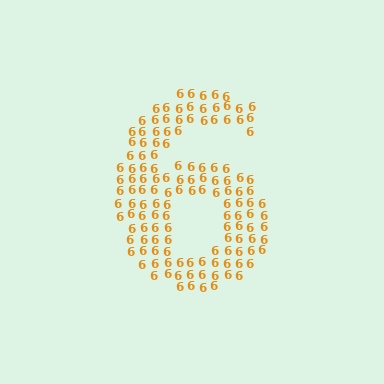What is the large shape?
The large shape is the digit 6.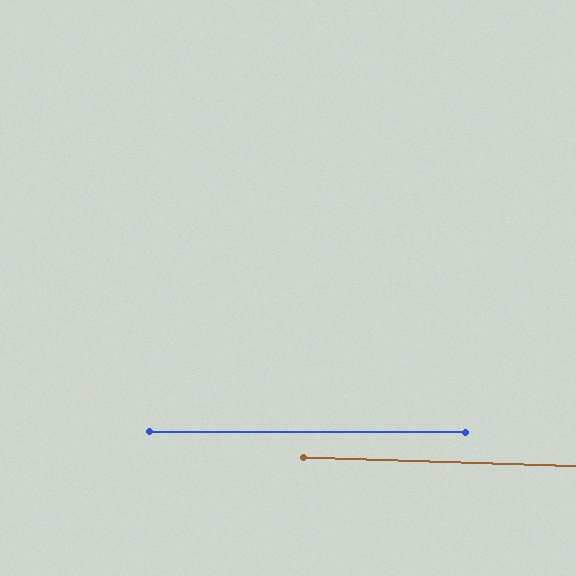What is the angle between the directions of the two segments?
Approximately 2 degrees.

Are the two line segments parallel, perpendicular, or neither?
Parallel — their directions differ by only 1.6°.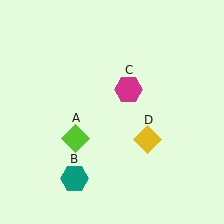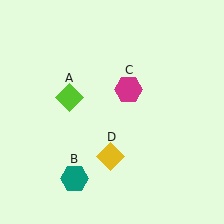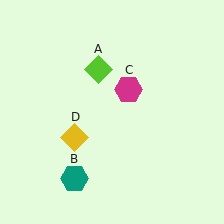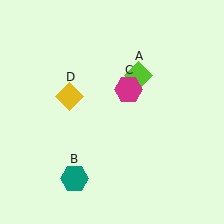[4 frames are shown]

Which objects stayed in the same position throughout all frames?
Teal hexagon (object B) and magenta hexagon (object C) remained stationary.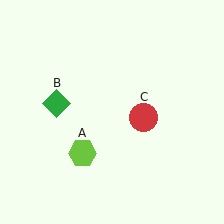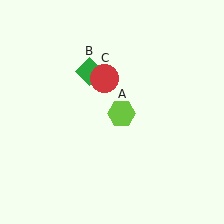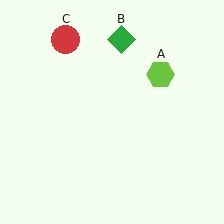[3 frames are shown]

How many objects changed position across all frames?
3 objects changed position: lime hexagon (object A), green diamond (object B), red circle (object C).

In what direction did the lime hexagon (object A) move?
The lime hexagon (object A) moved up and to the right.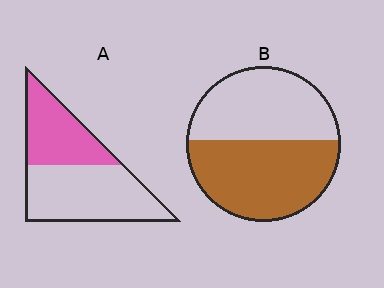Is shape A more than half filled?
No.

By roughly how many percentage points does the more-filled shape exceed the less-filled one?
By roughly 15 percentage points (B over A).